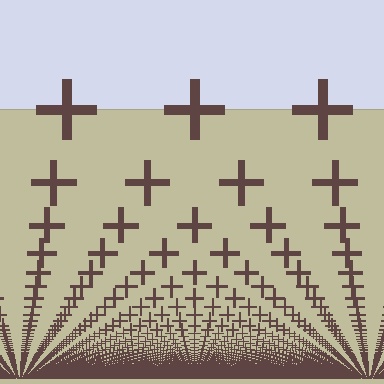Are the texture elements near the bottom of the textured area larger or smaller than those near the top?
Smaller. The gradient is inverted — elements near the bottom are smaller and denser.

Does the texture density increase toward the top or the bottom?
Density increases toward the bottom.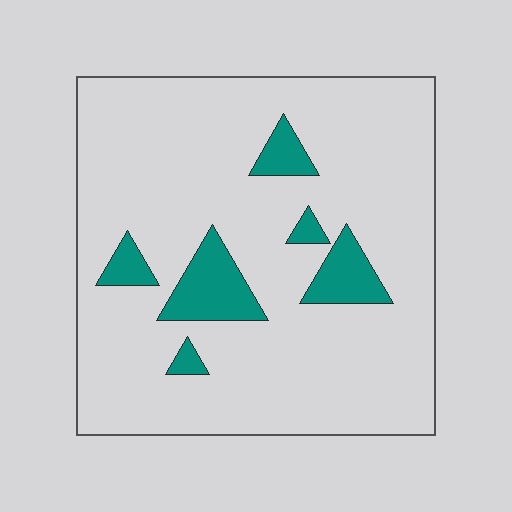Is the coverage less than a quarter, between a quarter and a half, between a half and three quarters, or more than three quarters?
Less than a quarter.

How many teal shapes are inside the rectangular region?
6.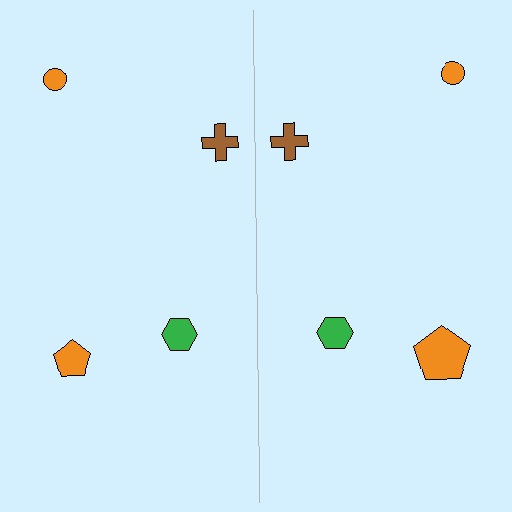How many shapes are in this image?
There are 8 shapes in this image.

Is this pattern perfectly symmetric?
No, the pattern is not perfectly symmetric. The orange pentagon on the right side has a different size than its mirror counterpart.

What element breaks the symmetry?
The orange pentagon on the right side has a different size than its mirror counterpart.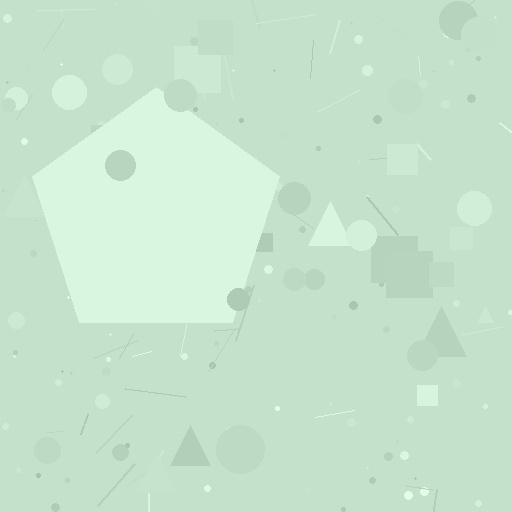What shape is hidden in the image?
A pentagon is hidden in the image.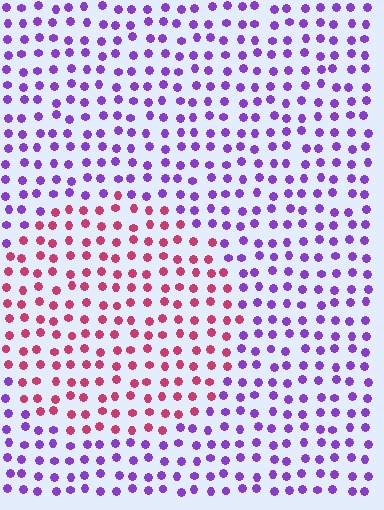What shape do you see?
I see a circle.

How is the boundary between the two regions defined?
The boundary is defined purely by a slight shift in hue (about 65 degrees). Spacing, size, and orientation are identical on both sides.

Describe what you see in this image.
The image is filled with small purple elements in a uniform arrangement. A circle-shaped region is visible where the elements are tinted to a slightly different hue, forming a subtle color boundary.